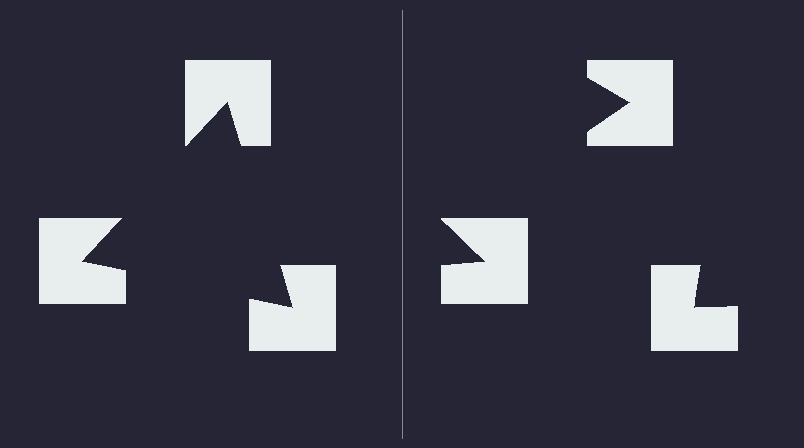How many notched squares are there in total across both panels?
6 — 3 on each side.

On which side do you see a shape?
An illusory triangle appears on the left side. On the right side the wedge cuts are rotated, so no coherent shape forms.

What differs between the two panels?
The notched squares are positioned identically on both sides; only the wedge orientations differ. On the left they align to a triangle; on the right they are misaligned.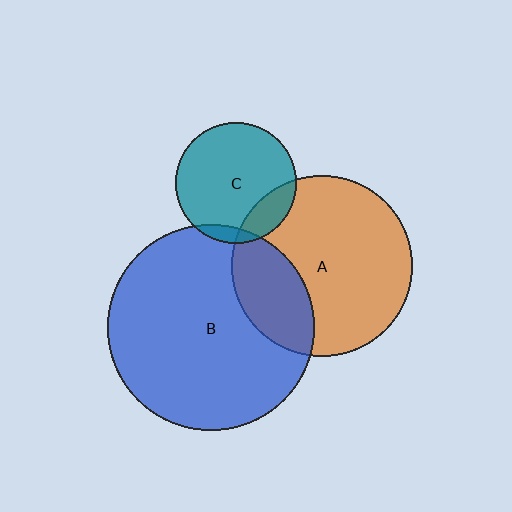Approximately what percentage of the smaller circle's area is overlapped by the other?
Approximately 25%.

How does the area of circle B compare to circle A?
Approximately 1.3 times.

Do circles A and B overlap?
Yes.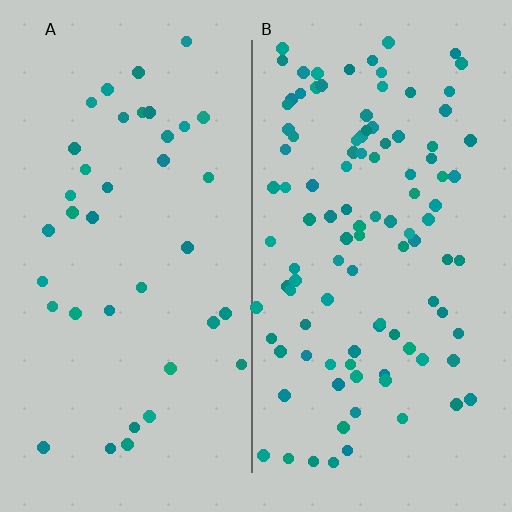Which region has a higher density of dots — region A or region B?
B (the right).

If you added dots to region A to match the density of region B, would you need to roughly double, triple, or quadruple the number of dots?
Approximately triple.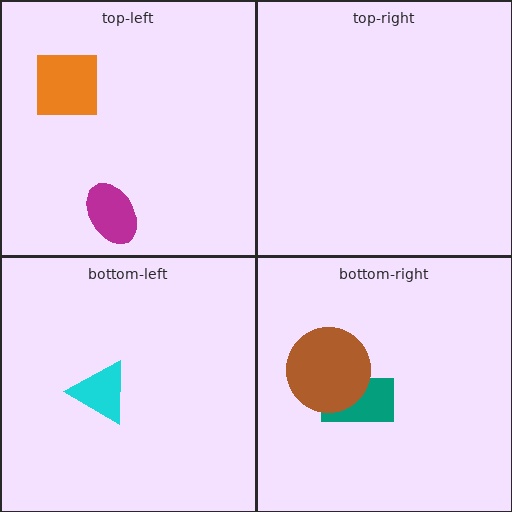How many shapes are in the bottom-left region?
1.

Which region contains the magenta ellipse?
The top-left region.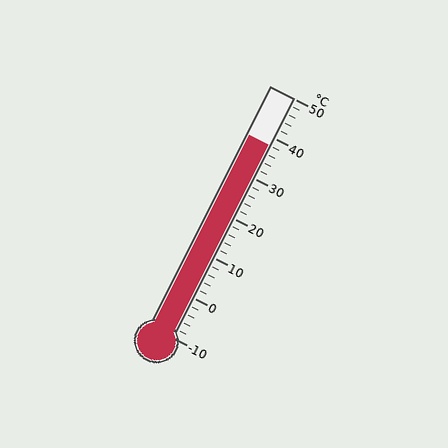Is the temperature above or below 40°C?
The temperature is below 40°C.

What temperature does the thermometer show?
The thermometer shows approximately 38°C.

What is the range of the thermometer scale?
The thermometer scale ranges from -10°C to 50°C.